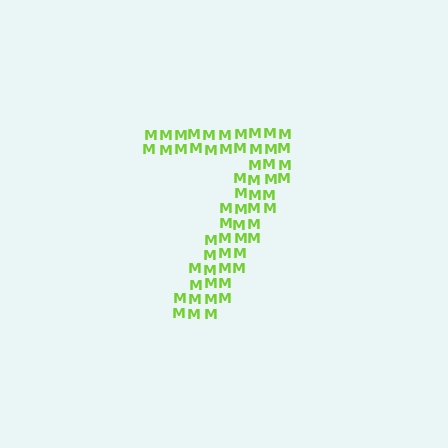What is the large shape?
The large shape is the digit 7.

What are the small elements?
The small elements are letter M's.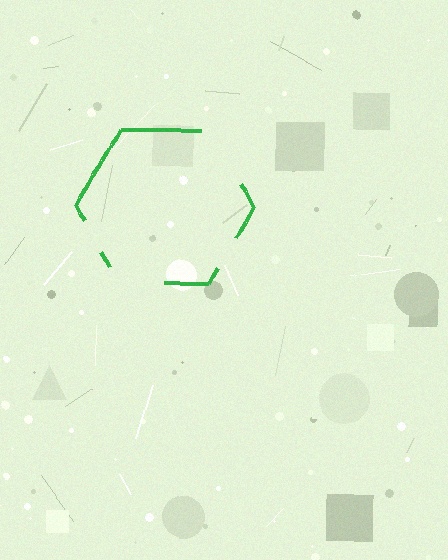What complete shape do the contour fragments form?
The contour fragments form a hexagon.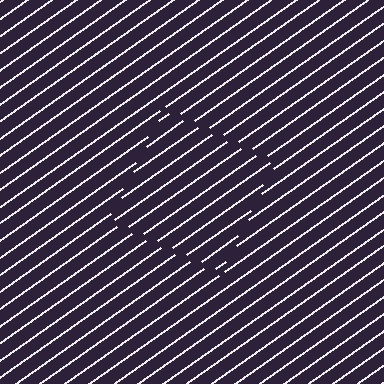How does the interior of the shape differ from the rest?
The interior of the shape contains the same grating, shifted by half a period — the contour is defined by the phase discontinuity where line-ends from the inner and outer gratings abut.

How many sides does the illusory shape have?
4 sides — the line-ends trace a square.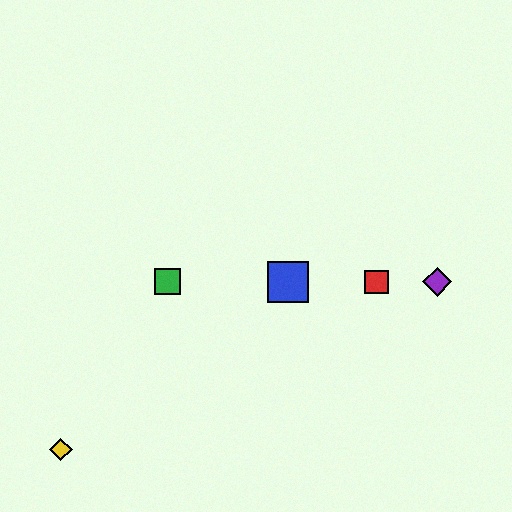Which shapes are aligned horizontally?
The red square, the blue square, the green square, the purple diamond are aligned horizontally.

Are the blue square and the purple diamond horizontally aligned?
Yes, both are at y≈282.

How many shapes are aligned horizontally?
4 shapes (the red square, the blue square, the green square, the purple diamond) are aligned horizontally.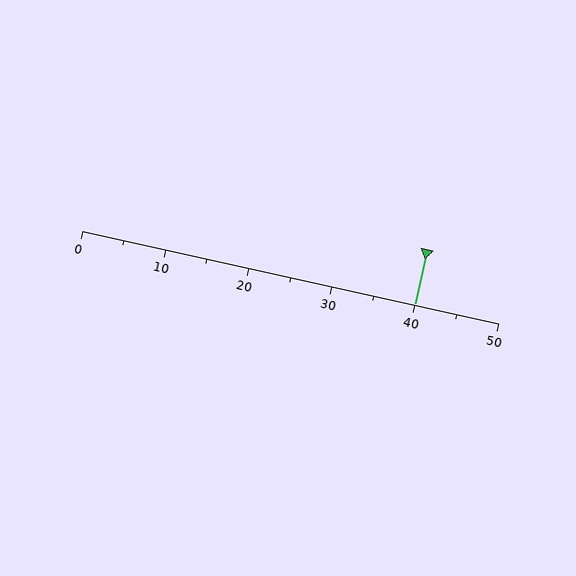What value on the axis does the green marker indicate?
The marker indicates approximately 40.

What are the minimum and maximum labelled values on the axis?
The axis runs from 0 to 50.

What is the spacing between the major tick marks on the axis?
The major ticks are spaced 10 apart.